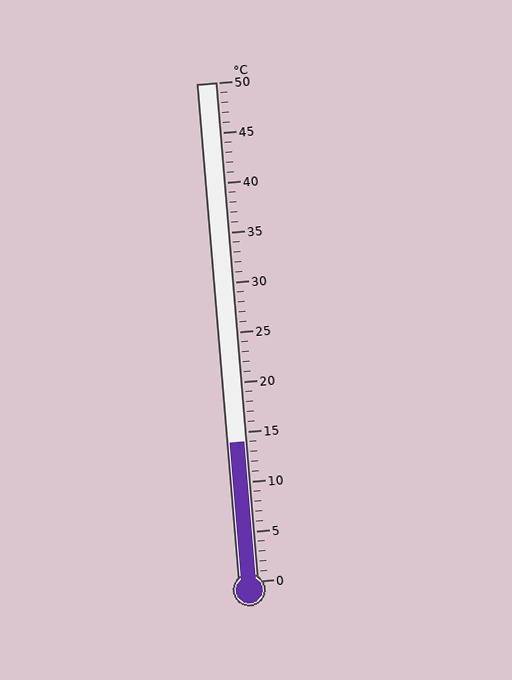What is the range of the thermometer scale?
The thermometer scale ranges from 0°C to 50°C.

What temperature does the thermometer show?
The thermometer shows approximately 14°C.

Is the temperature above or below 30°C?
The temperature is below 30°C.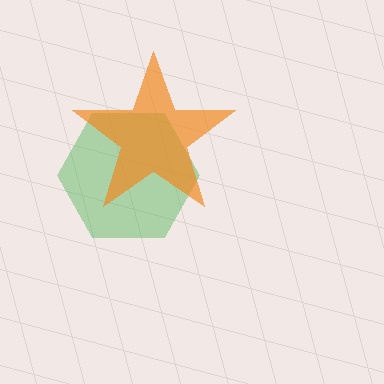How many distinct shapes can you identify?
There are 2 distinct shapes: a green hexagon, an orange star.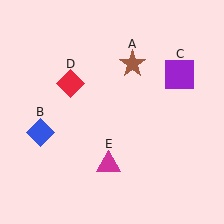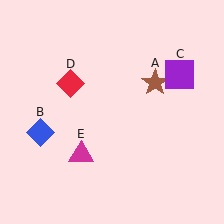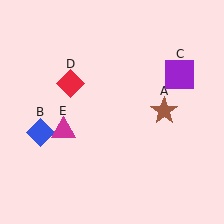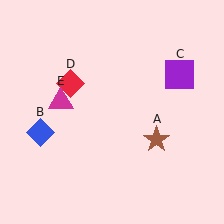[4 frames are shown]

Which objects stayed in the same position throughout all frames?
Blue diamond (object B) and purple square (object C) and red diamond (object D) remained stationary.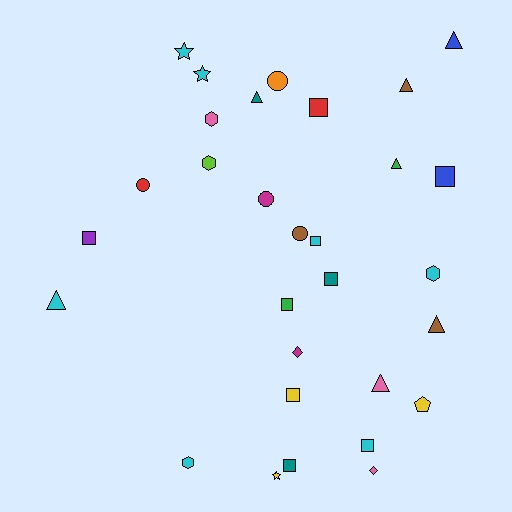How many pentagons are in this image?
There is 1 pentagon.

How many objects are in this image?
There are 30 objects.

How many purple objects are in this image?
There is 1 purple object.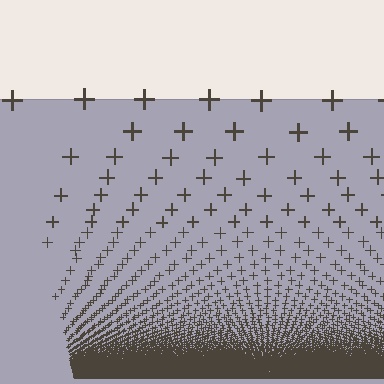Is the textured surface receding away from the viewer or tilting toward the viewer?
The surface appears to tilt toward the viewer. Texture elements get larger and sparser toward the top.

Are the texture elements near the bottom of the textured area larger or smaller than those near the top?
Smaller. The gradient is inverted — elements near the bottom are smaller and denser.